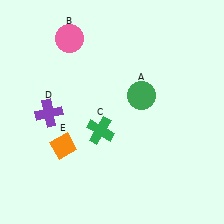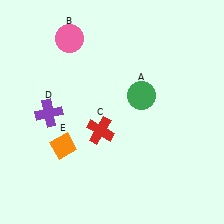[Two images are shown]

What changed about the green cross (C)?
In Image 1, C is green. In Image 2, it changed to red.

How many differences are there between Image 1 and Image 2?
There is 1 difference between the two images.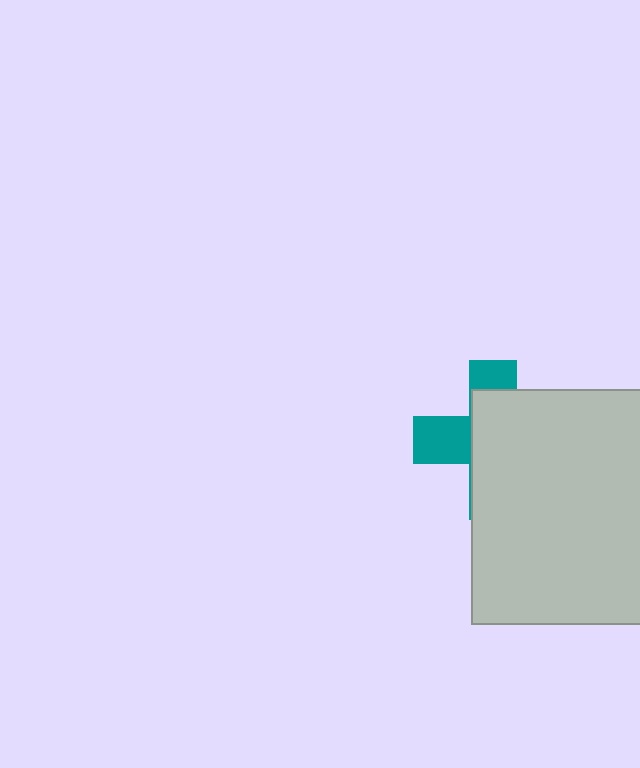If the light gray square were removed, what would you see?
You would see the complete teal cross.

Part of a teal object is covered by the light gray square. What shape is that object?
It is a cross.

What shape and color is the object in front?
The object in front is a light gray square.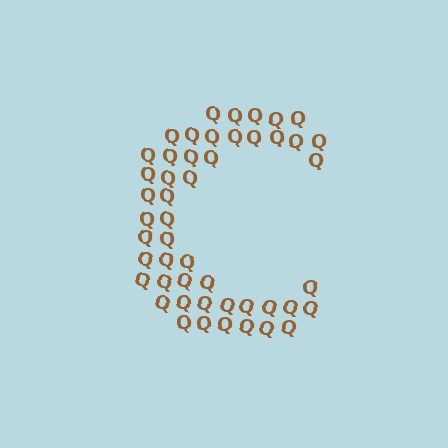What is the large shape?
The large shape is the letter C.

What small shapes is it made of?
It is made of small letter Q's.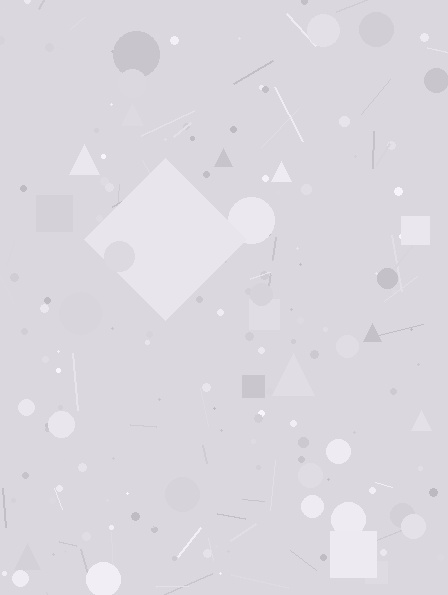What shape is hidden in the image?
A diamond is hidden in the image.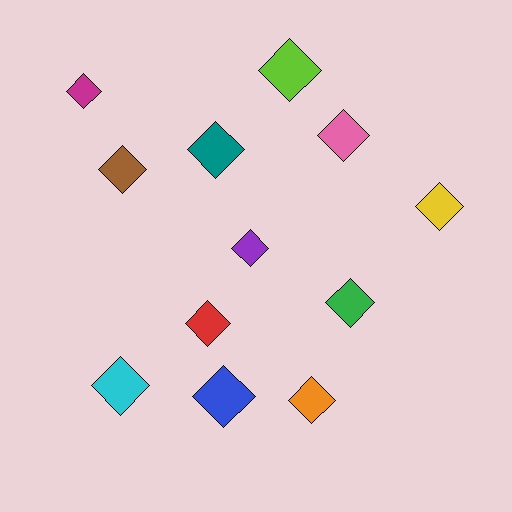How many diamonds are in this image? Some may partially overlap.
There are 12 diamonds.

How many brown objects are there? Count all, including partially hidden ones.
There is 1 brown object.